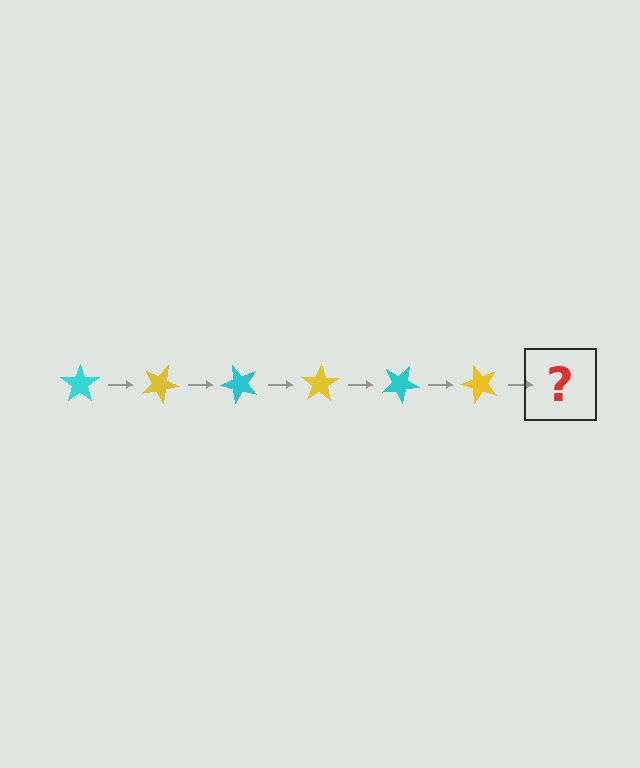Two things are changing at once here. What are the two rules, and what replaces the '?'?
The two rules are that it rotates 25 degrees each step and the color cycles through cyan and yellow. The '?' should be a cyan star, rotated 150 degrees from the start.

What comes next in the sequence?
The next element should be a cyan star, rotated 150 degrees from the start.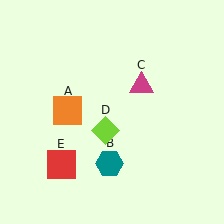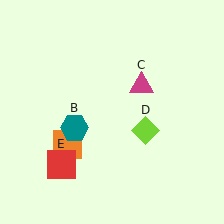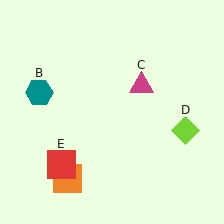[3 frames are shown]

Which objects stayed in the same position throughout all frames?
Magenta triangle (object C) and red square (object E) remained stationary.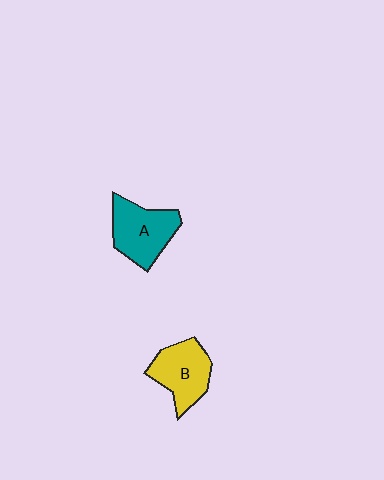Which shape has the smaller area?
Shape B (yellow).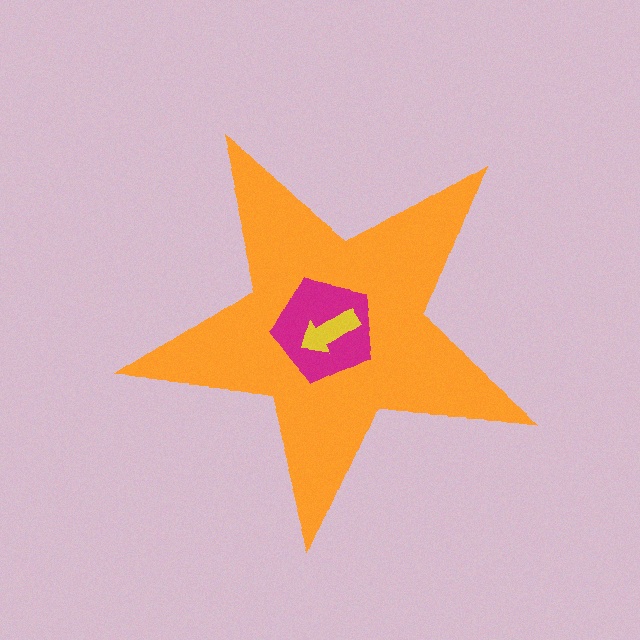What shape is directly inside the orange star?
The magenta pentagon.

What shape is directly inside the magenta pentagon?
The yellow arrow.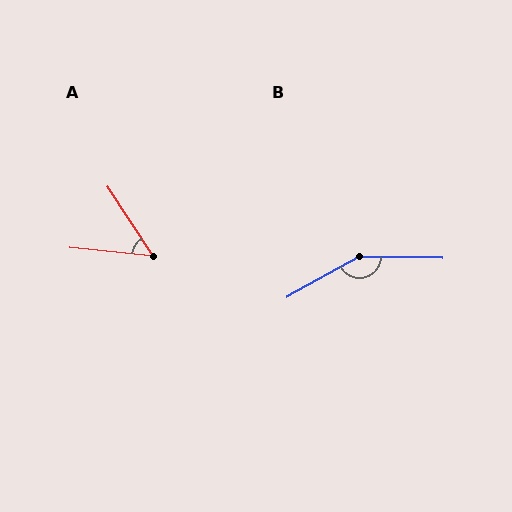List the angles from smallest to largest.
A (51°), B (150°).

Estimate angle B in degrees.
Approximately 150 degrees.